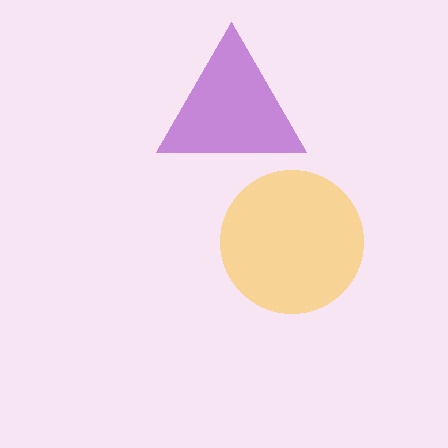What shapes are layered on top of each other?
The layered shapes are: a yellow circle, a purple triangle.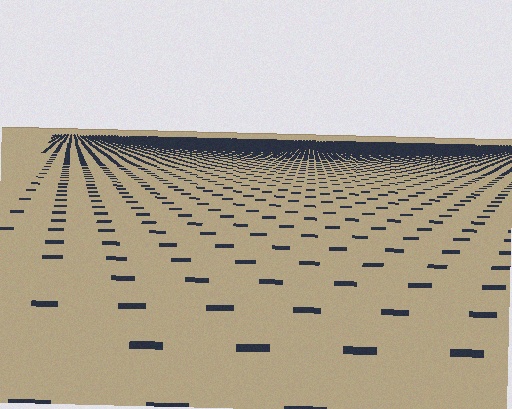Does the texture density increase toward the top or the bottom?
Density increases toward the top.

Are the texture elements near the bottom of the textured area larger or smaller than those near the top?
Larger. Near the bottom, elements are closer to the viewer and appear at a bigger on-screen size.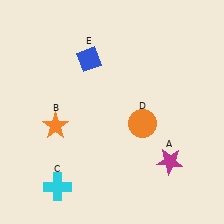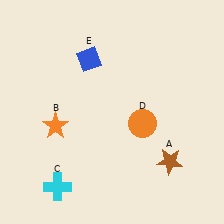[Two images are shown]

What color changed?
The star (A) changed from magenta in Image 1 to brown in Image 2.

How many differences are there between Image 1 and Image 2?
There is 1 difference between the two images.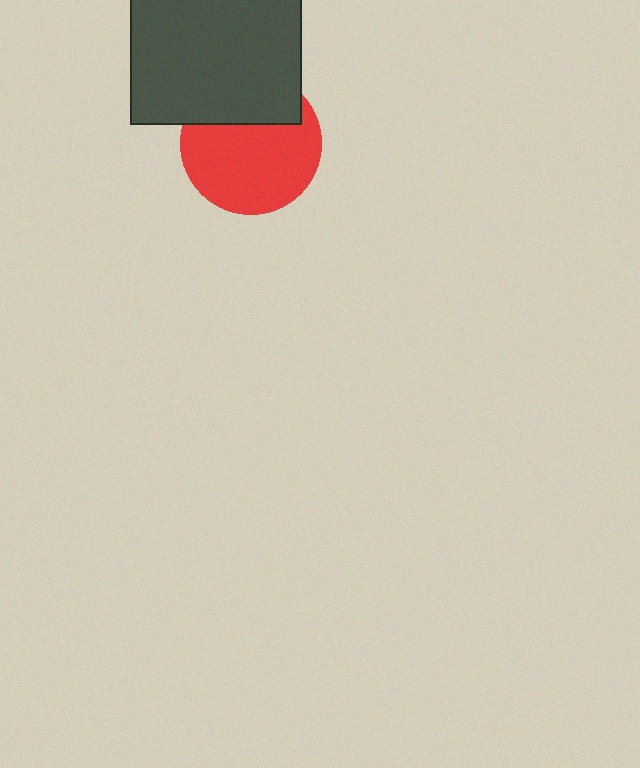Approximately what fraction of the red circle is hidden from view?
Roughly 32% of the red circle is hidden behind the dark gray square.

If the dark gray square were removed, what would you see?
You would see the complete red circle.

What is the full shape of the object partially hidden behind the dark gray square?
The partially hidden object is a red circle.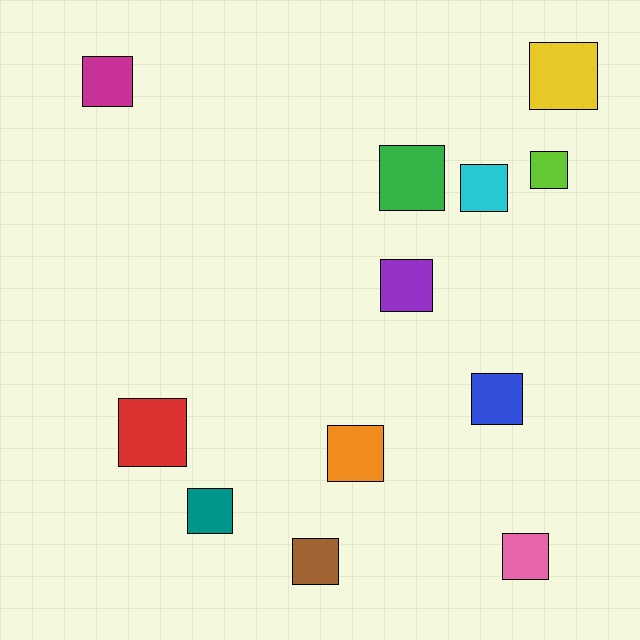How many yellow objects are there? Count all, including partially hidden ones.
There is 1 yellow object.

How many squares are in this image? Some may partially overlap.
There are 12 squares.